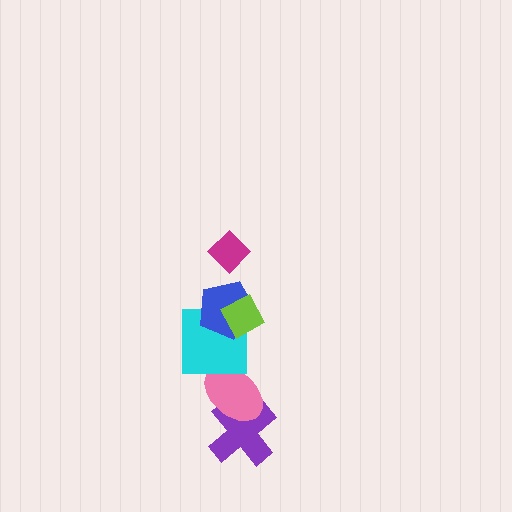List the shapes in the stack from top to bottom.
From top to bottom: the magenta diamond, the lime diamond, the blue pentagon, the cyan square, the pink ellipse, the purple cross.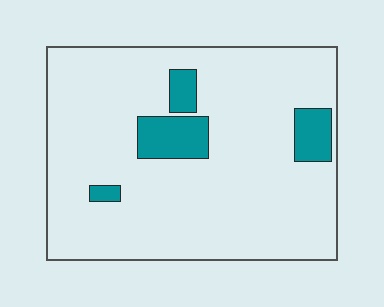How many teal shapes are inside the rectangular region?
4.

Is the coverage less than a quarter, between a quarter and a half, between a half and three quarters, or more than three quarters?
Less than a quarter.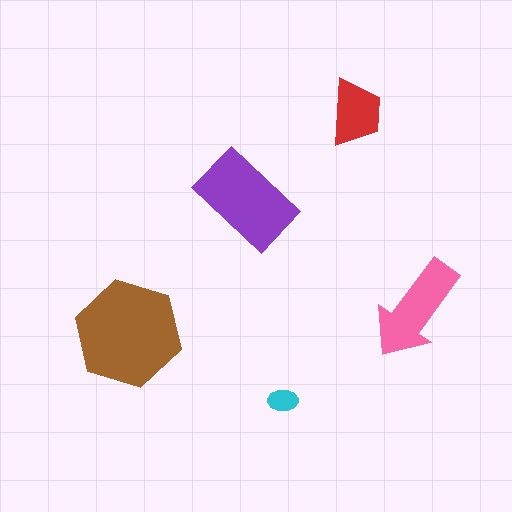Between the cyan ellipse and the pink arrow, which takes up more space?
The pink arrow.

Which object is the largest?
The brown hexagon.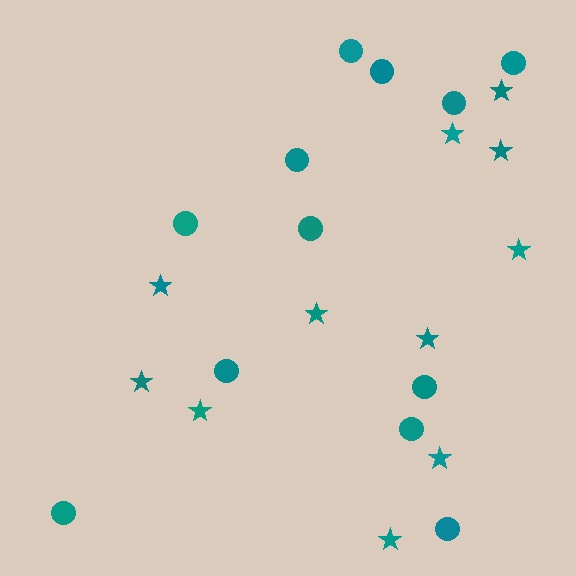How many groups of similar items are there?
There are 2 groups: one group of stars (11) and one group of circles (12).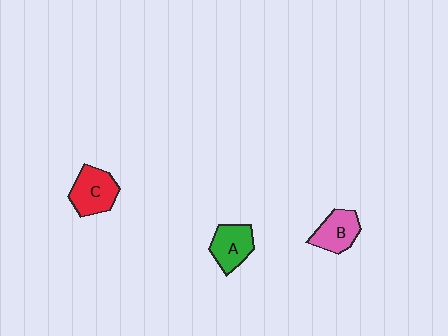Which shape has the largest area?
Shape C (red).